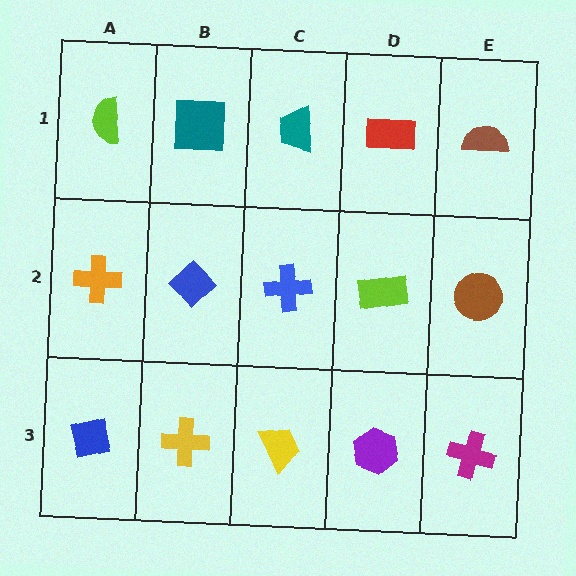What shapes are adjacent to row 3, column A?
An orange cross (row 2, column A), a yellow cross (row 3, column B).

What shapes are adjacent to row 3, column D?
A lime rectangle (row 2, column D), a yellow trapezoid (row 3, column C), a magenta cross (row 3, column E).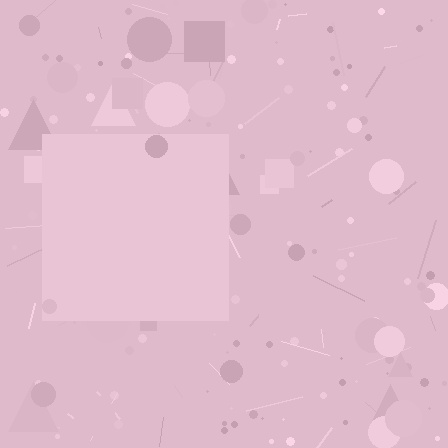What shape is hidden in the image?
A square is hidden in the image.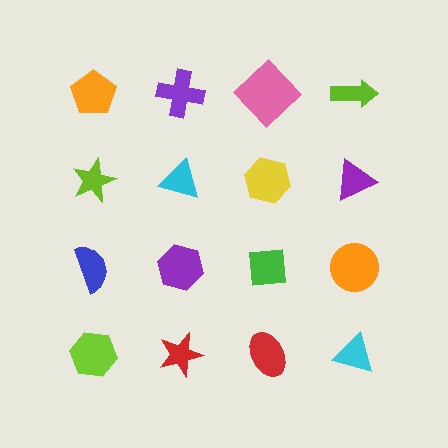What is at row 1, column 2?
A purple cross.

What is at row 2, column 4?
A purple triangle.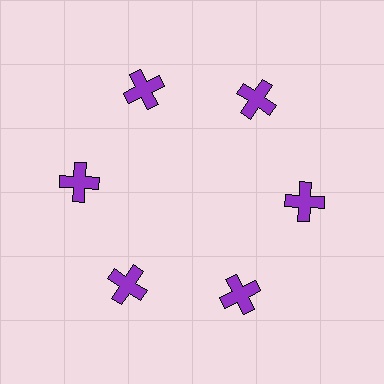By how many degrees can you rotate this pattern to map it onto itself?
The pattern maps onto itself every 60 degrees of rotation.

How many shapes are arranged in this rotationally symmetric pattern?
There are 6 shapes, arranged in 6 groups of 1.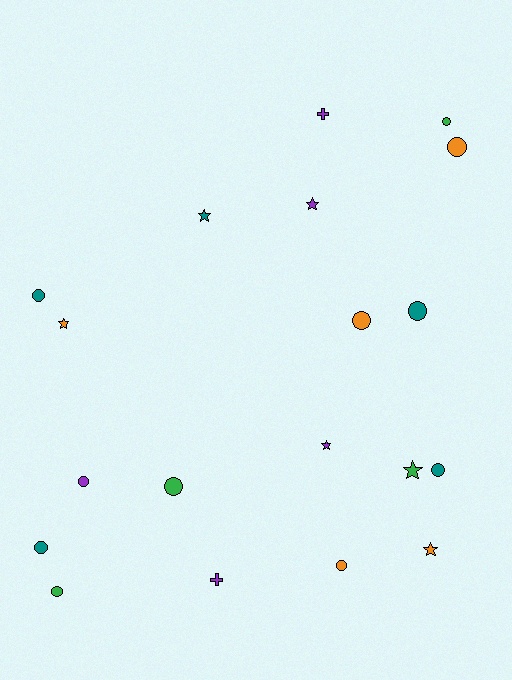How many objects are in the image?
There are 19 objects.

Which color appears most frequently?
Purple, with 5 objects.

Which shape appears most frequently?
Circle, with 11 objects.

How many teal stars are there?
There is 1 teal star.